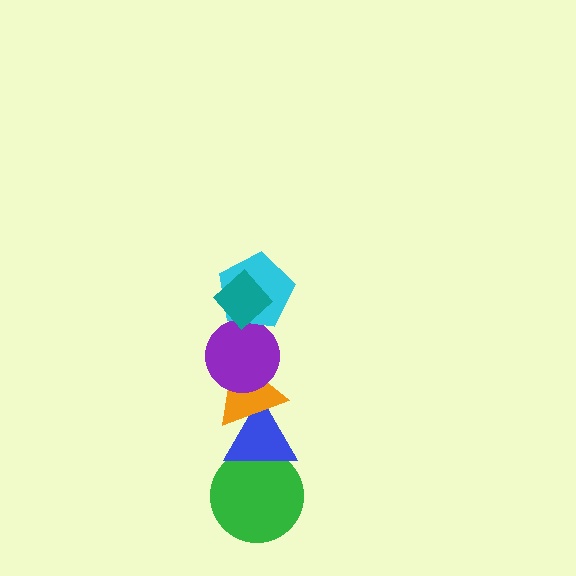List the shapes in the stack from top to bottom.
From top to bottom: the teal diamond, the cyan pentagon, the purple circle, the orange triangle, the blue triangle, the green circle.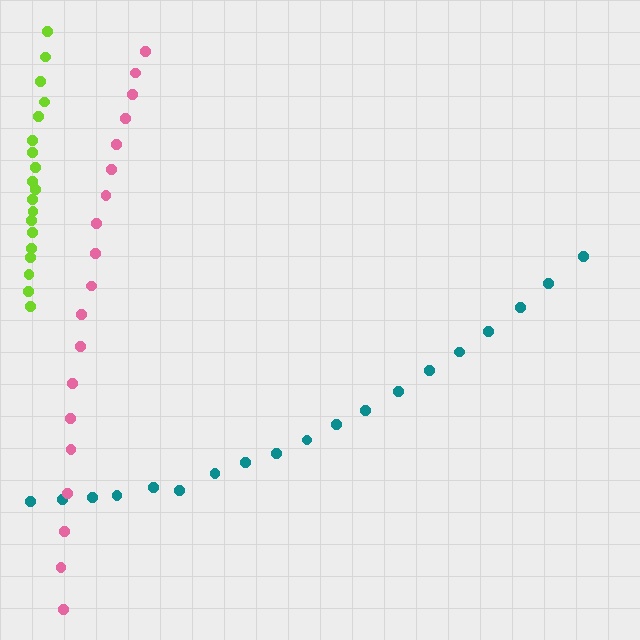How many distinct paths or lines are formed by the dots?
There are 3 distinct paths.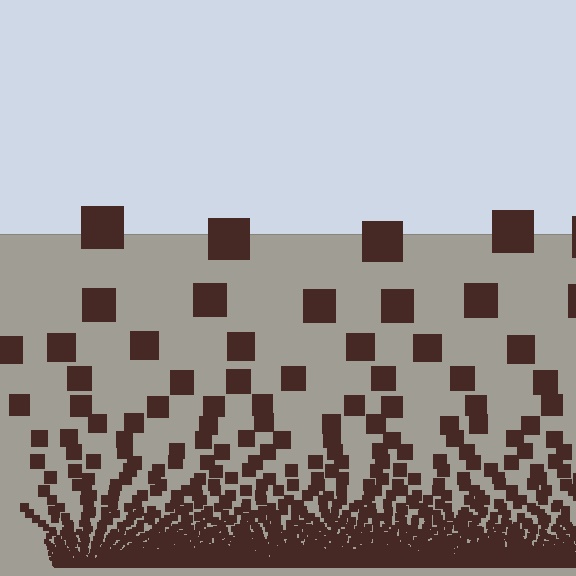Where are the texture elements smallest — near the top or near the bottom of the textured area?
Near the bottom.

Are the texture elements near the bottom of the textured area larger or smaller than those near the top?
Smaller. The gradient is inverted — elements near the bottom are smaller and denser.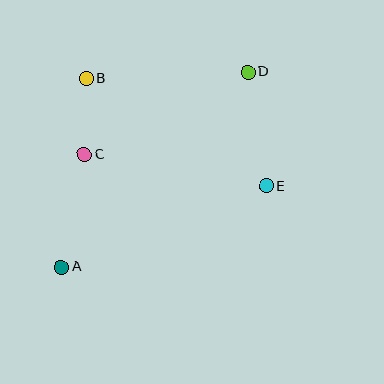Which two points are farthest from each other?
Points A and D are farthest from each other.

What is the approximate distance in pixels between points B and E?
The distance between B and E is approximately 210 pixels.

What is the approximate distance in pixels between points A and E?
The distance between A and E is approximately 220 pixels.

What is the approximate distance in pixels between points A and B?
The distance between A and B is approximately 190 pixels.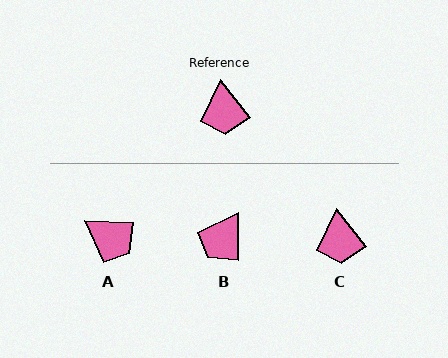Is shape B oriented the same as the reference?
No, it is off by about 39 degrees.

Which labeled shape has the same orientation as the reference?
C.